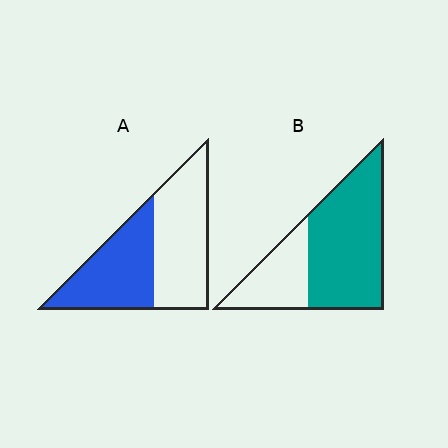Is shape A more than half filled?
Roughly half.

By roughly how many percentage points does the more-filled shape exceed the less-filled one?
By roughly 20 percentage points (B over A).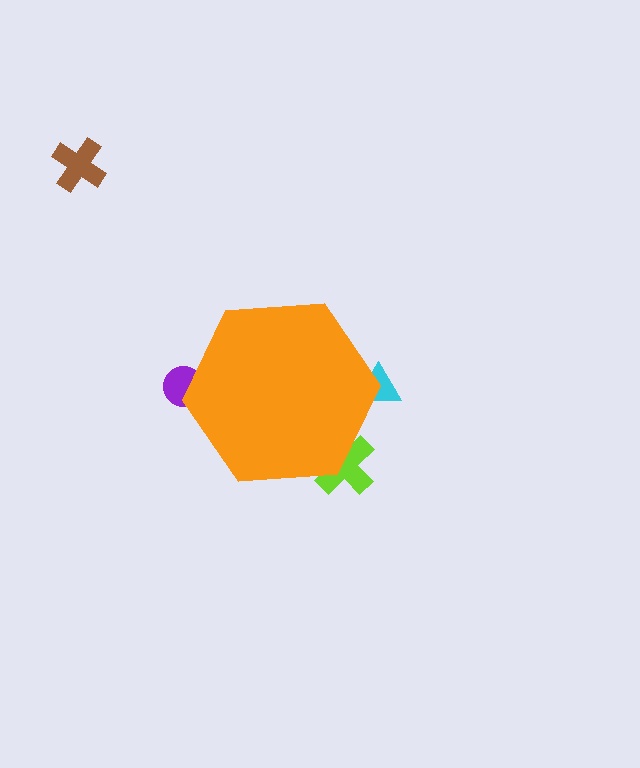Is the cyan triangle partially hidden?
Yes, the cyan triangle is partially hidden behind the orange hexagon.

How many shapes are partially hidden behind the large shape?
3 shapes are partially hidden.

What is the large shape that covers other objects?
An orange hexagon.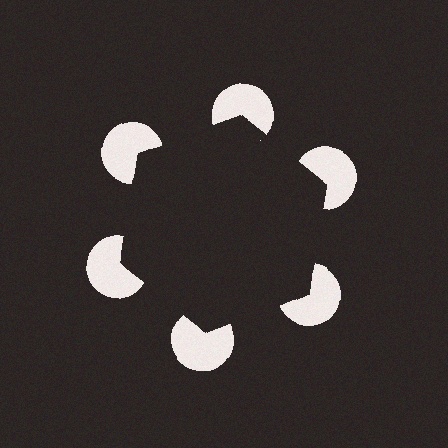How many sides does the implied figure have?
6 sides.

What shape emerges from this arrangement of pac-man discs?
An illusory hexagon — its edges are inferred from the aligned wedge cuts in the pac-man discs, not physically drawn.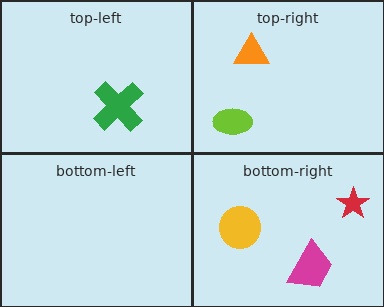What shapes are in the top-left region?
The green cross.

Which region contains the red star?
The bottom-right region.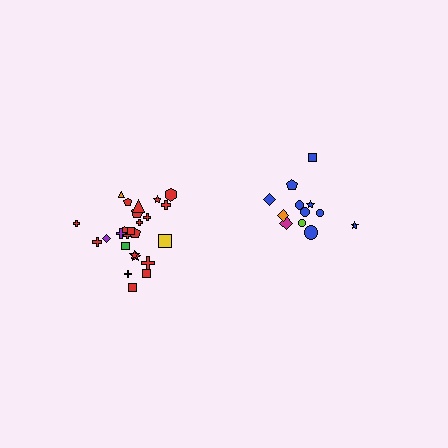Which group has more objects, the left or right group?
The left group.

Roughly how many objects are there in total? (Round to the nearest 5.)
Roughly 35 objects in total.